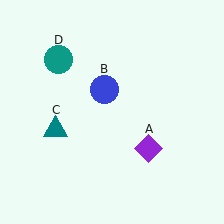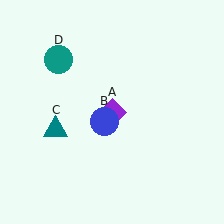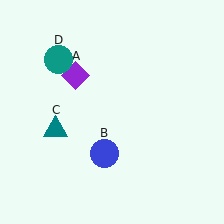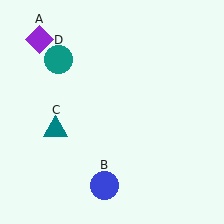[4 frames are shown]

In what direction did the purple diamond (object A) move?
The purple diamond (object A) moved up and to the left.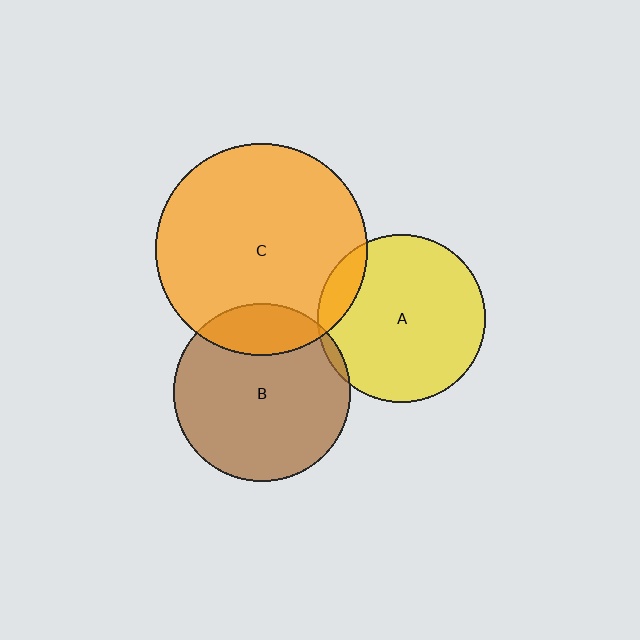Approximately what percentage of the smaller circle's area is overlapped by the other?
Approximately 10%.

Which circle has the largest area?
Circle C (orange).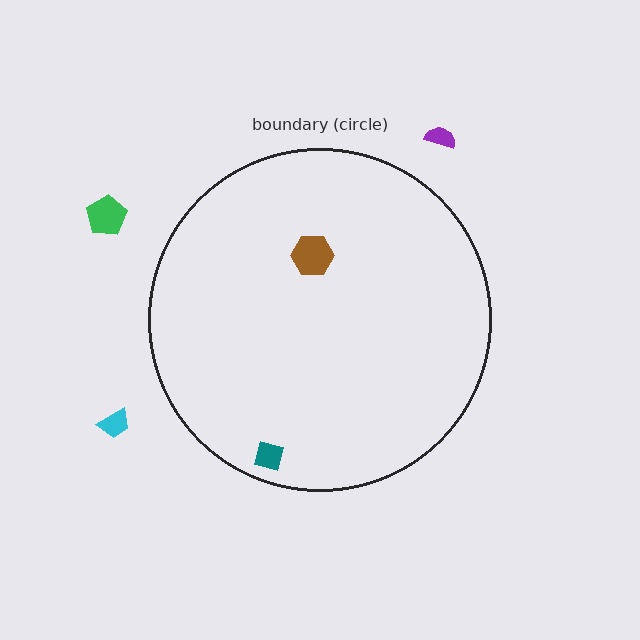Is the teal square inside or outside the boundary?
Inside.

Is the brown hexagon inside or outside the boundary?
Inside.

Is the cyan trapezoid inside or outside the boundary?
Outside.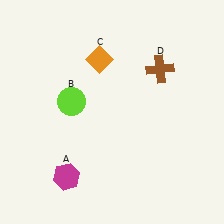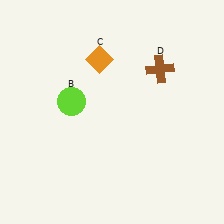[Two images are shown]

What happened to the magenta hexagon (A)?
The magenta hexagon (A) was removed in Image 2. It was in the bottom-left area of Image 1.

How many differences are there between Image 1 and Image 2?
There is 1 difference between the two images.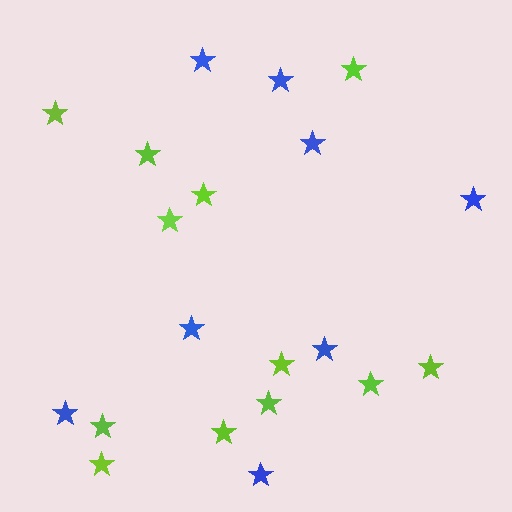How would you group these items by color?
There are 2 groups: one group of lime stars (12) and one group of blue stars (8).